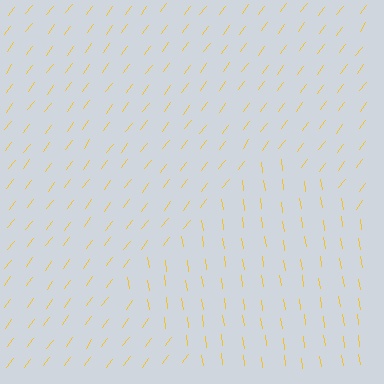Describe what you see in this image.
The image is filled with small yellow line segments. A diamond region in the image has lines oriented differently from the surrounding lines, creating a visible texture boundary.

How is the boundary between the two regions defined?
The boundary is defined purely by a change in line orientation (approximately 45 degrees difference). All lines are the same color and thickness.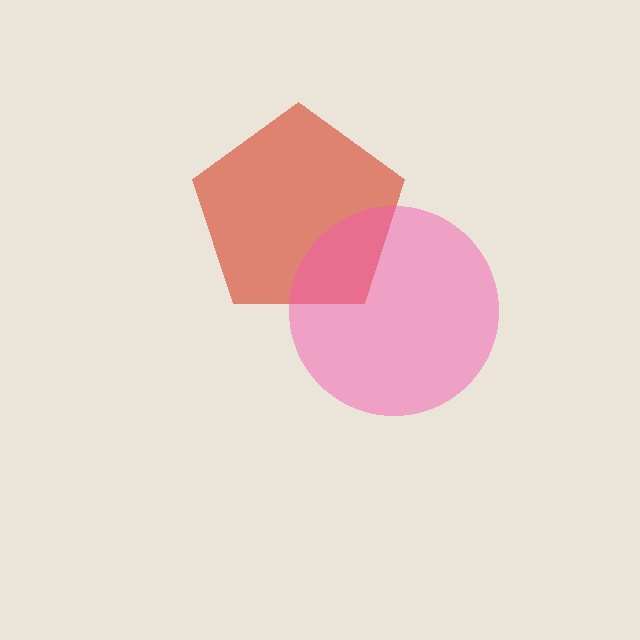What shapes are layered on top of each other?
The layered shapes are: a red pentagon, a pink circle.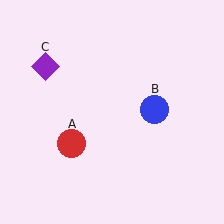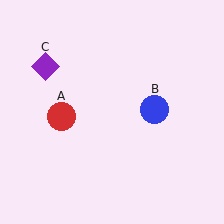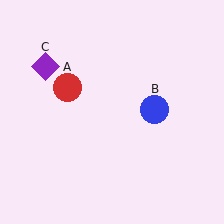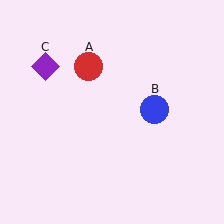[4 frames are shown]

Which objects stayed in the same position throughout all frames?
Blue circle (object B) and purple diamond (object C) remained stationary.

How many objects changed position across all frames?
1 object changed position: red circle (object A).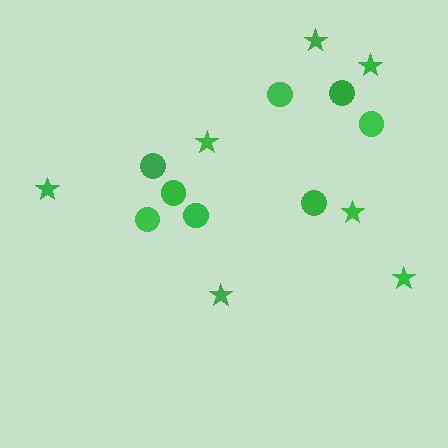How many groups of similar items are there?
There are 2 groups: one group of circles (8) and one group of stars (7).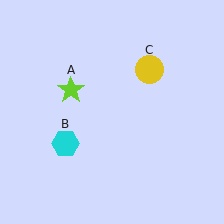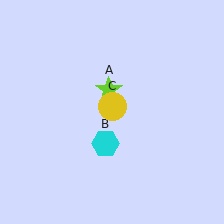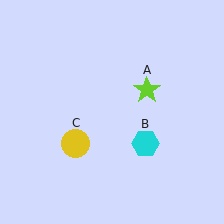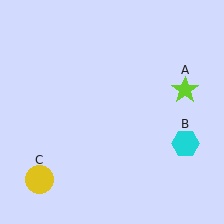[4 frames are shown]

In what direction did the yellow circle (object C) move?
The yellow circle (object C) moved down and to the left.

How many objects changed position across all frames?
3 objects changed position: lime star (object A), cyan hexagon (object B), yellow circle (object C).